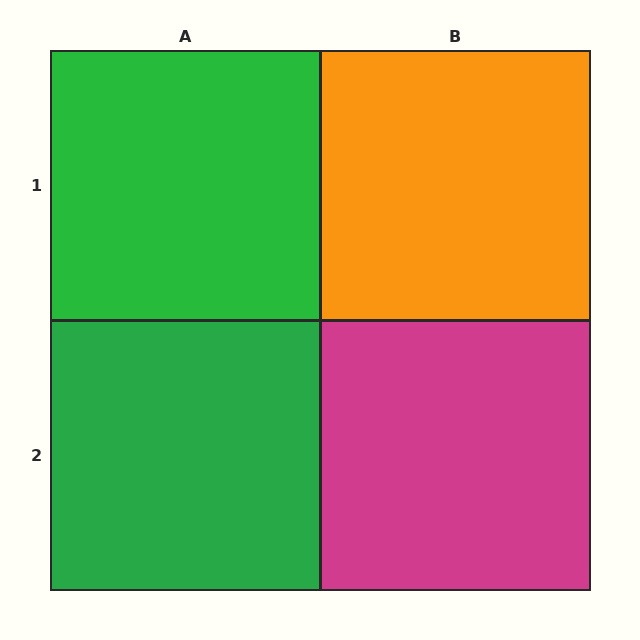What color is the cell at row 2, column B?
Magenta.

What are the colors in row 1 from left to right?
Green, orange.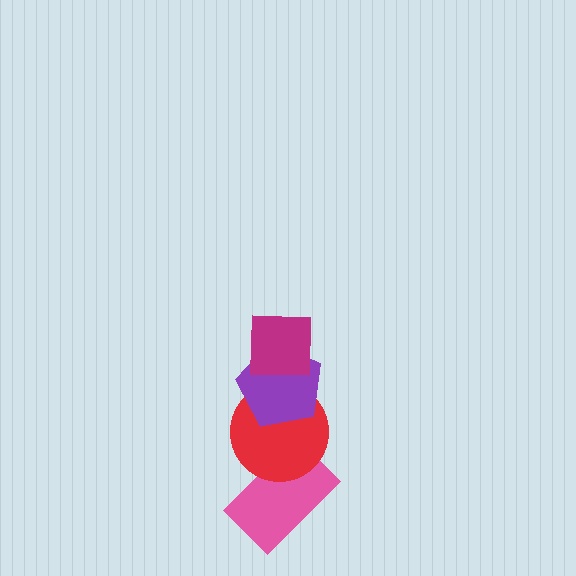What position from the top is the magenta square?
The magenta square is 1st from the top.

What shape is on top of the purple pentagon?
The magenta square is on top of the purple pentagon.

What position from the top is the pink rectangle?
The pink rectangle is 4th from the top.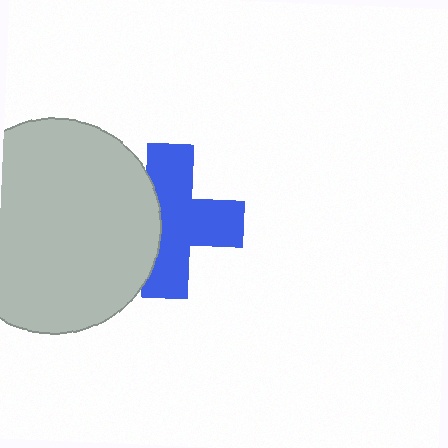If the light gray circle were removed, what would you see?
You would see the complete blue cross.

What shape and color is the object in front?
The object in front is a light gray circle.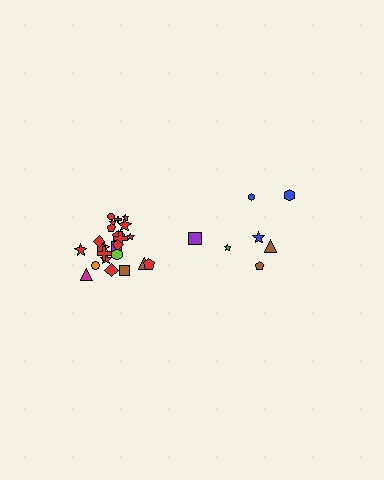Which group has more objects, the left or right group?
The left group.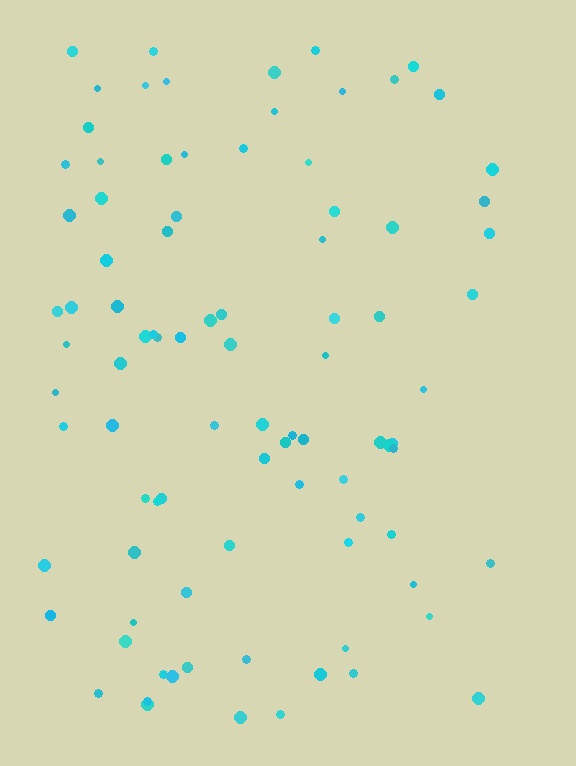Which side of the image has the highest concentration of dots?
The left.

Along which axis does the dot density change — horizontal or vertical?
Horizontal.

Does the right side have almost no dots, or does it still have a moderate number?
Still a moderate number, just noticeably fewer than the left.